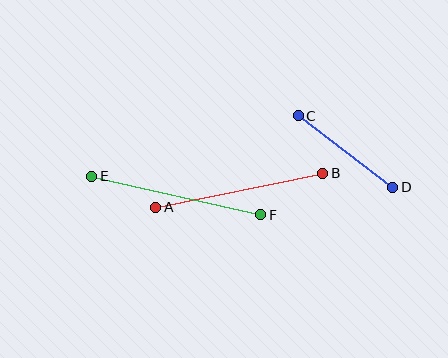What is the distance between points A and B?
The distance is approximately 171 pixels.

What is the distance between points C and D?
The distance is approximately 119 pixels.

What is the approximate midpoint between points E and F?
The midpoint is at approximately (176, 196) pixels.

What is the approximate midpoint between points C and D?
The midpoint is at approximately (346, 152) pixels.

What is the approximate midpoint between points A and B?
The midpoint is at approximately (239, 190) pixels.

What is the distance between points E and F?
The distance is approximately 173 pixels.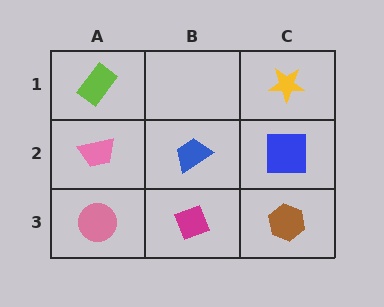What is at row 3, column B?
A magenta diamond.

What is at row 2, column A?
A pink trapezoid.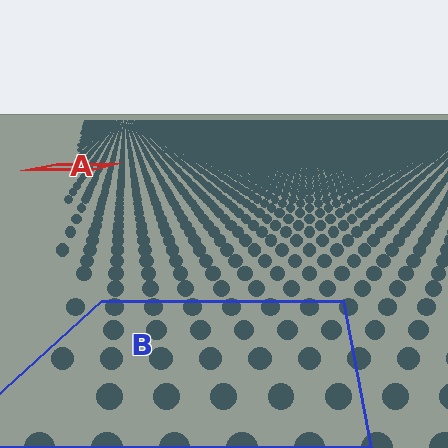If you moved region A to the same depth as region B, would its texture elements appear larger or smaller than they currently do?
They would appear larger. At a closer depth, the same texture elements are projected at a bigger on-screen size.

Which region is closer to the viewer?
Region B is closer. The texture elements there are larger and more spread out.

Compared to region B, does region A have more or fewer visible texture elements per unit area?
Region A has more texture elements per unit area — they are packed more densely because it is farther away.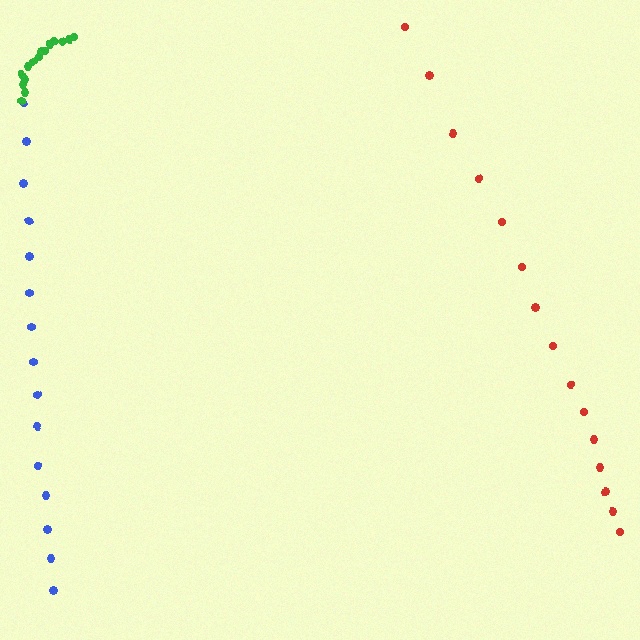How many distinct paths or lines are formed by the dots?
There are 3 distinct paths.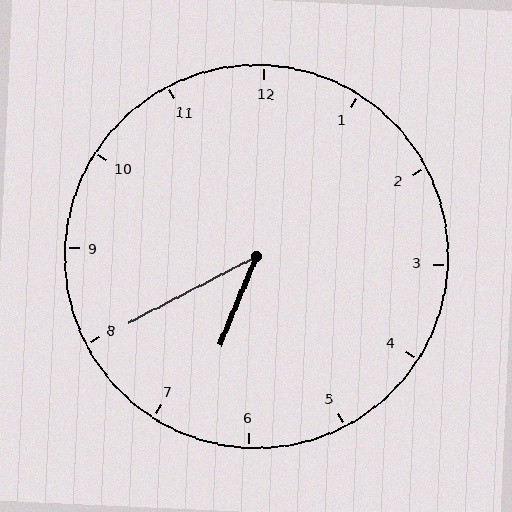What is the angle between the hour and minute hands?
Approximately 40 degrees.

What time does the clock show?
6:40.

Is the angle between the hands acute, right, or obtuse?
It is acute.